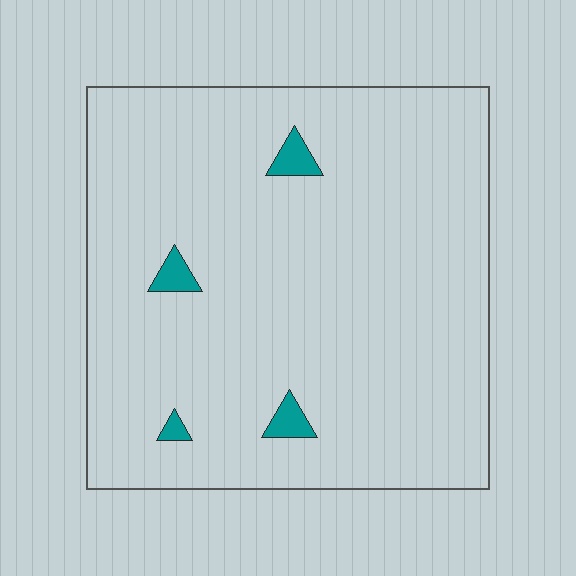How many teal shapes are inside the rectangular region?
4.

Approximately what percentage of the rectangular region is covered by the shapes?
Approximately 5%.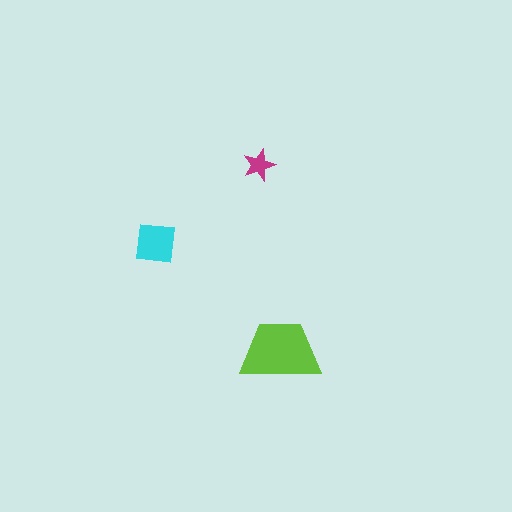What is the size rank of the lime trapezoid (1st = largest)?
1st.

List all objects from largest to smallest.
The lime trapezoid, the cyan square, the magenta star.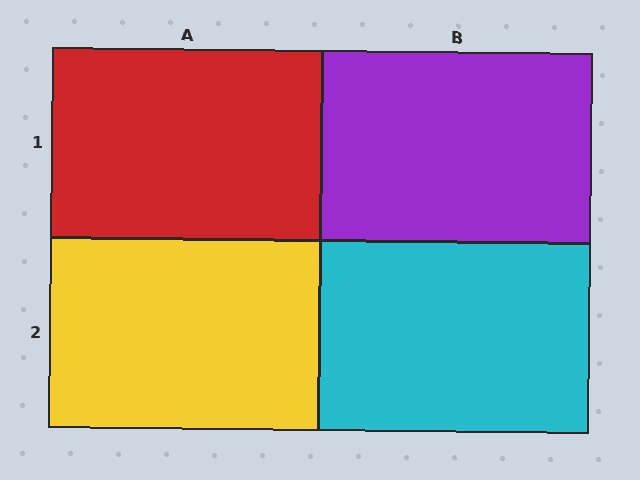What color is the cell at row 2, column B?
Cyan.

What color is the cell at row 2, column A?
Yellow.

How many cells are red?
1 cell is red.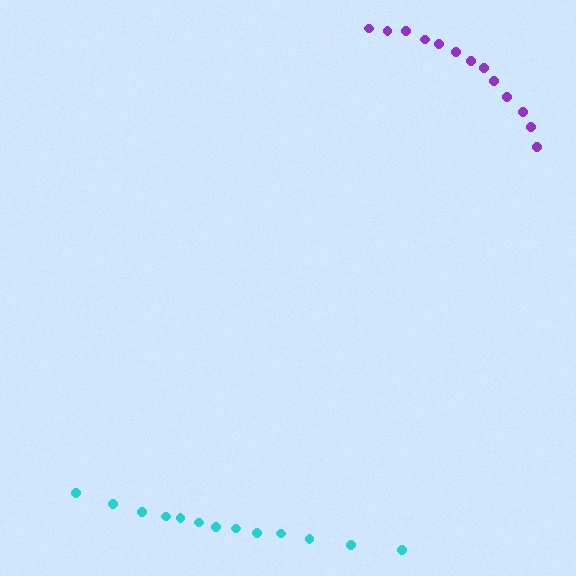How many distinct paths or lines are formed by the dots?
There are 2 distinct paths.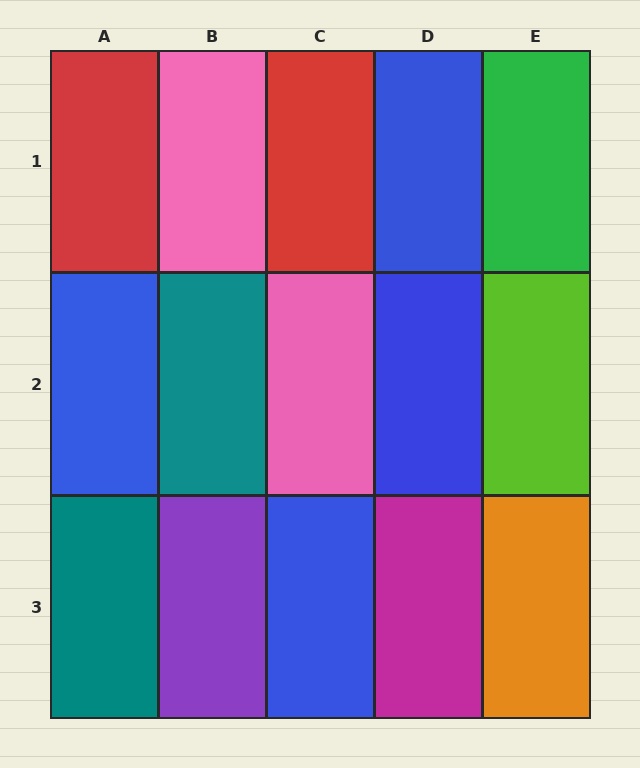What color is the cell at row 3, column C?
Blue.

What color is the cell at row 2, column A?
Blue.